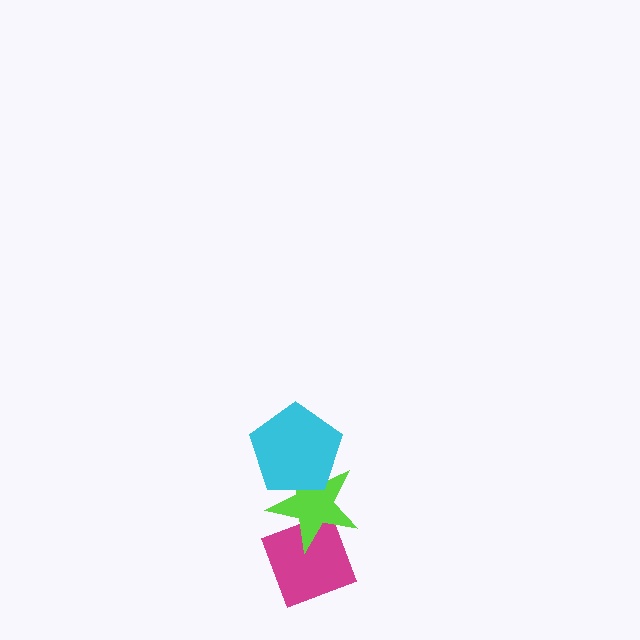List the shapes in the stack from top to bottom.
From top to bottom: the cyan pentagon, the lime star, the magenta diamond.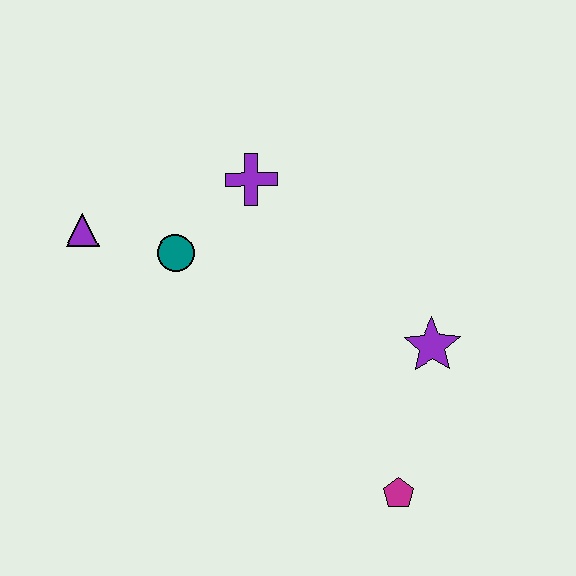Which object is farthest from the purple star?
The purple triangle is farthest from the purple star.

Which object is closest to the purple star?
The magenta pentagon is closest to the purple star.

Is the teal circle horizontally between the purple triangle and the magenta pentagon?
Yes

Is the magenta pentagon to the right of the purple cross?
Yes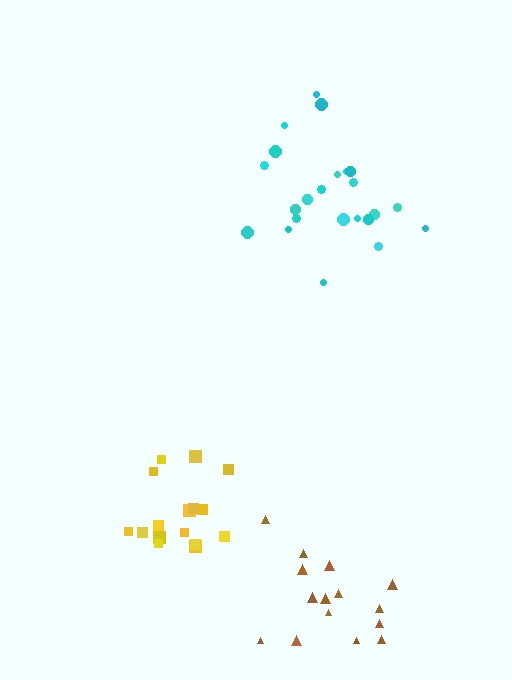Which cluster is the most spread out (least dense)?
Brown.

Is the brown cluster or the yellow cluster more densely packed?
Yellow.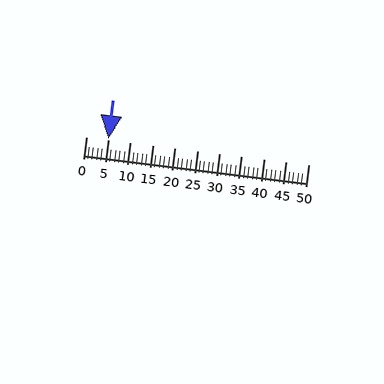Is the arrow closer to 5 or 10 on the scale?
The arrow is closer to 5.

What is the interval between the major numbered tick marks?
The major tick marks are spaced 5 units apart.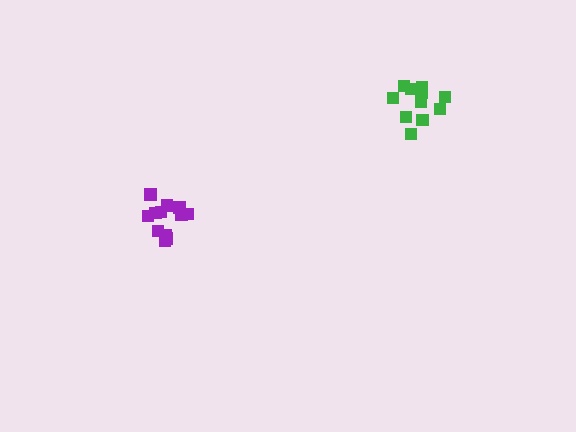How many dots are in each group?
Group 1: 12 dots, Group 2: 12 dots (24 total).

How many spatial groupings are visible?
There are 2 spatial groupings.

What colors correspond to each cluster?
The clusters are colored: green, purple.